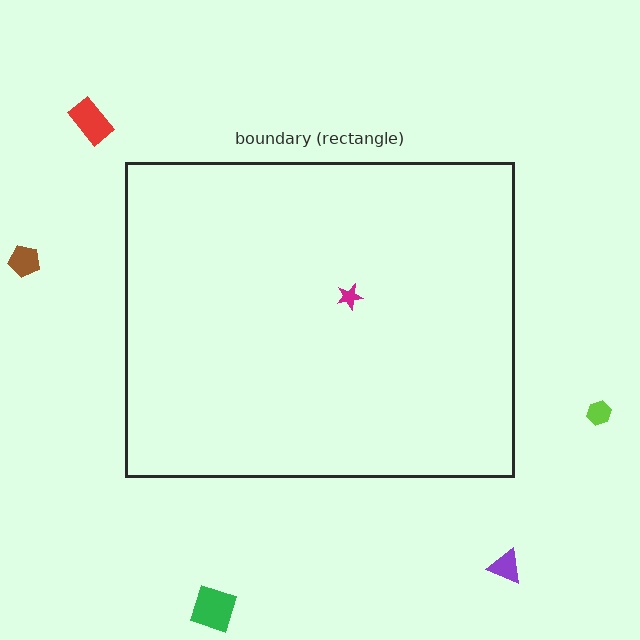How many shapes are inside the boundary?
1 inside, 5 outside.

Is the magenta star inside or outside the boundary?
Inside.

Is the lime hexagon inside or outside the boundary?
Outside.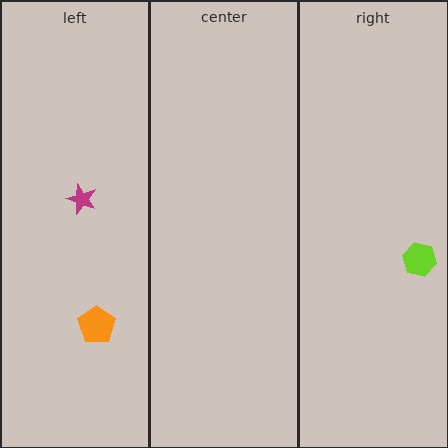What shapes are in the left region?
The magenta star, the orange pentagon.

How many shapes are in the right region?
1.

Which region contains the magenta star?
The left region.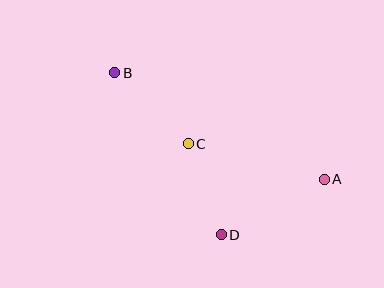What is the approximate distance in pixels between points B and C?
The distance between B and C is approximately 102 pixels.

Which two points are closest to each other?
Points C and D are closest to each other.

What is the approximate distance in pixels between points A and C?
The distance between A and C is approximately 141 pixels.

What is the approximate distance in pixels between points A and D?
The distance between A and D is approximately 117 pixels.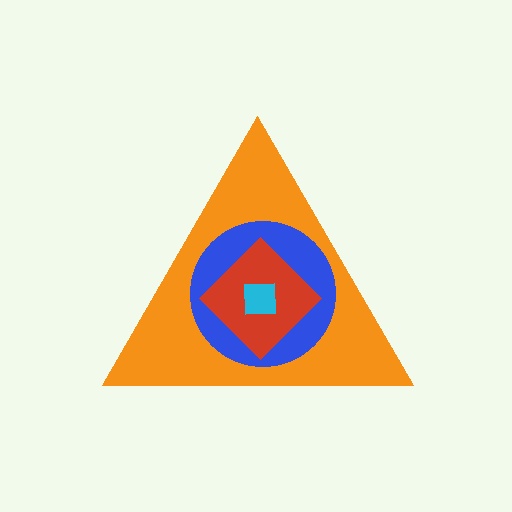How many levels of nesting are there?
4.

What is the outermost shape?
The orange triangle.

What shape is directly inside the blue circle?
The red diamond.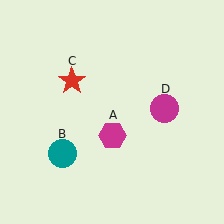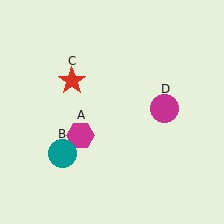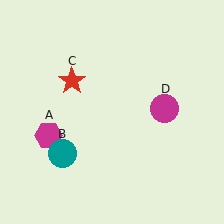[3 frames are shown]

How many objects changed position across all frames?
1 object changed position: magenta hexagon (object A).